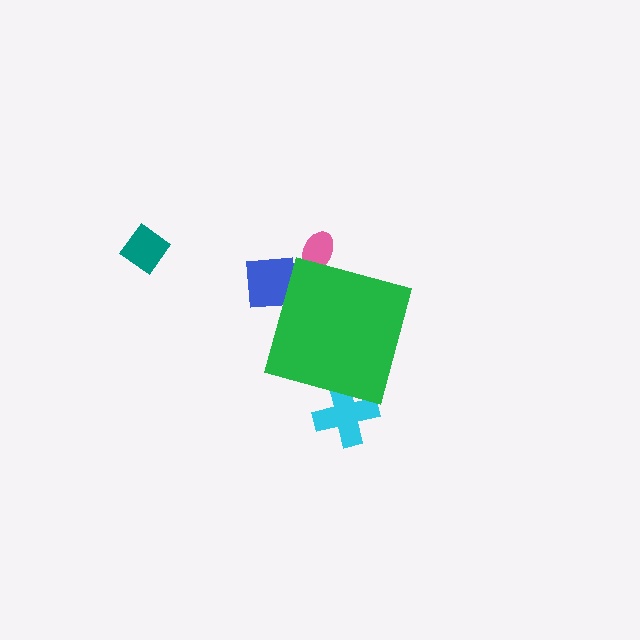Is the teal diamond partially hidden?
No, the teal diamond is fully visible.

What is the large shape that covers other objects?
A green diamond.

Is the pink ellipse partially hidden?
Yes, the pink ellipse is partially hidden behind the green diamond.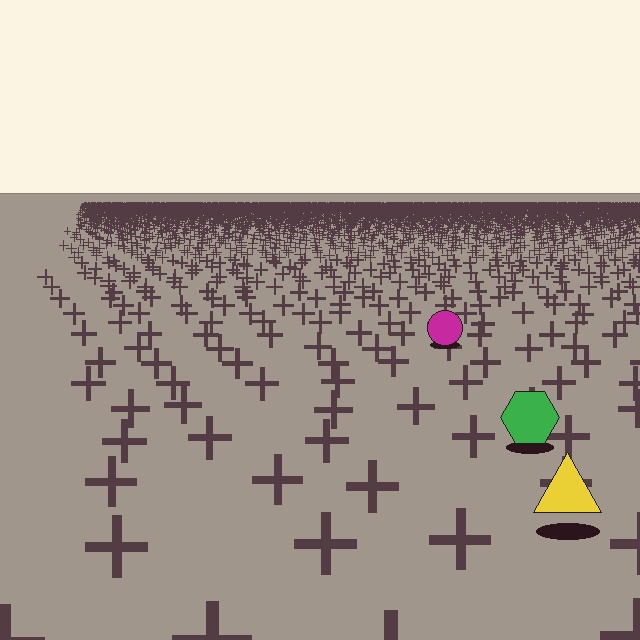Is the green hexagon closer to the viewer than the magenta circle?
Yes. The green hexagon is closer — you can tell from the texture gradient: the ground texture is coarser near it.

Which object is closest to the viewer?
The yellow triangle is closest. The texture marks near it are larger and more spread out.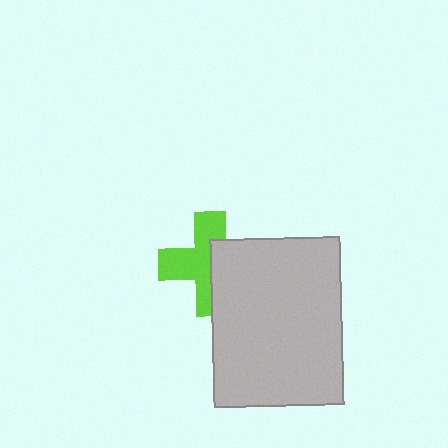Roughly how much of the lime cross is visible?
About half of it is visible (roughly 58%).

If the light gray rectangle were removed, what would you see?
You would see the complete lime cross.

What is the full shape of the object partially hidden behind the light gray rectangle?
The partially hidden object is a lime cross.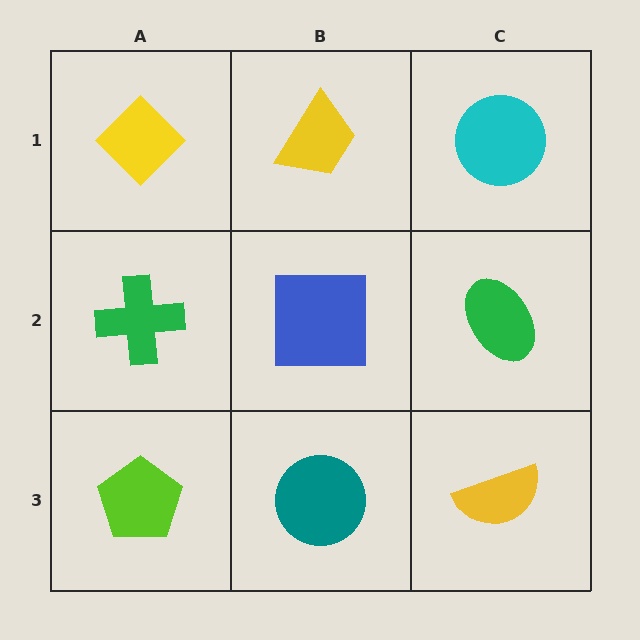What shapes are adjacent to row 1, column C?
A green ellipse (row 2, column C), a yellow trapezoid (row 1, column B).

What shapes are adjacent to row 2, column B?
A yellow trapezoid (row 1, column B), a teal circle (row 3, column B), a green cross (row 2, column A), a green ellipse (row 2, column C).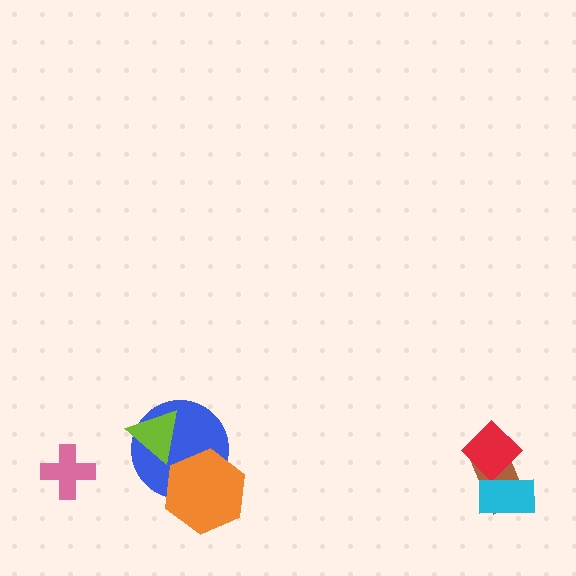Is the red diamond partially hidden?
Yes, it is partially covered by another shape.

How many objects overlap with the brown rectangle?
2 objects overlap with the brown rectangle.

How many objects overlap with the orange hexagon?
1 object overlaps with the orange hexagon.